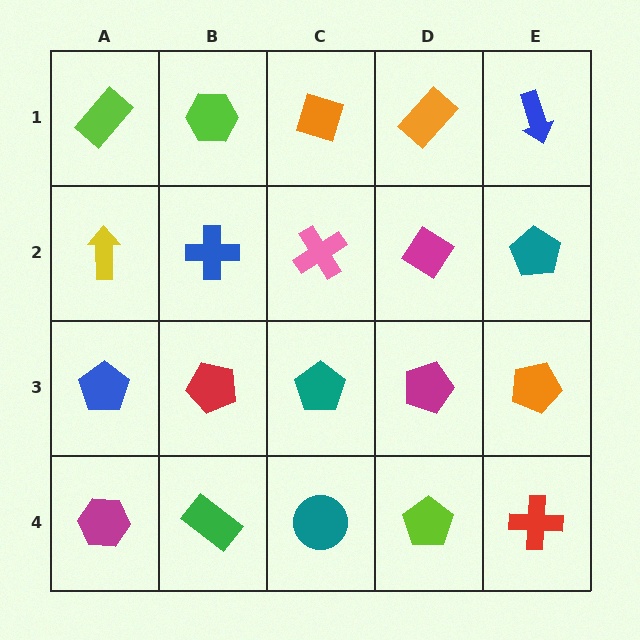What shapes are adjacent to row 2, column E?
A blue arrow (row 1, column E), an orange pentagon (row 3, column E), a magenta diamond (row 2, column D).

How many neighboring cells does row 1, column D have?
3.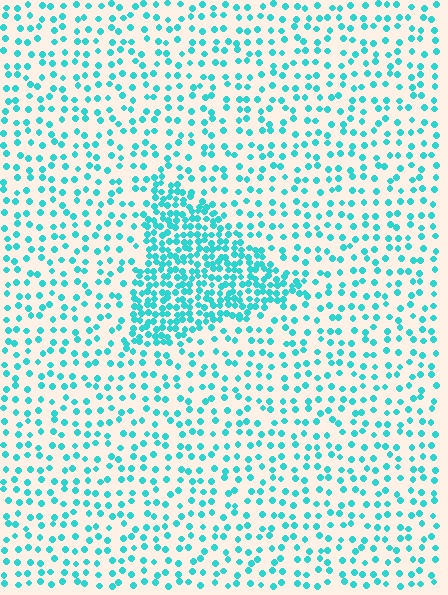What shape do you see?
I see a triangle.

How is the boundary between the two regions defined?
The boundary is defined by a change in element density (approximately 2.6x ratio). All elements are the same color, size, and shape.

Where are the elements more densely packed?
The elements are more densely packed inside the triangle boundary.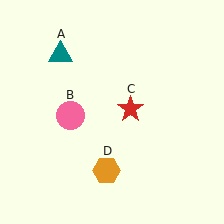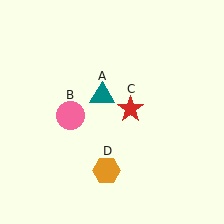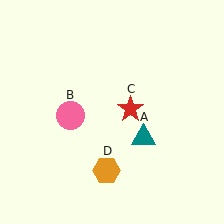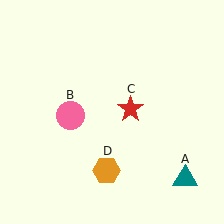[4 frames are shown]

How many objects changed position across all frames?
1 object changed position: teal triangle (object A).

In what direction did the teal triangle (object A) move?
The teal triangle (object A) moved down and to the right.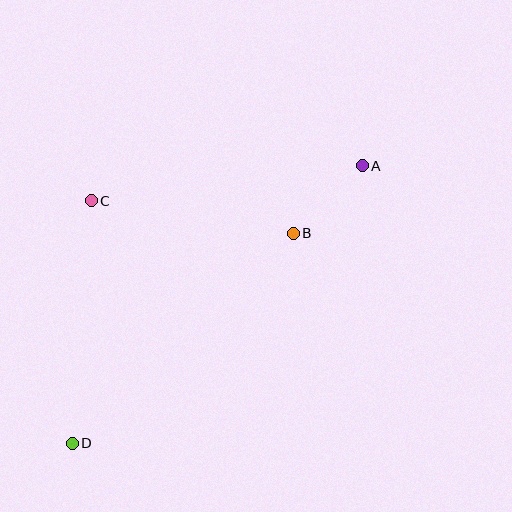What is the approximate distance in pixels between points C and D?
The distance between C and D is approximately 243 pixels.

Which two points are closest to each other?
Points A and B are closest to each other.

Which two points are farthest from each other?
Points A and D are farthest from each other.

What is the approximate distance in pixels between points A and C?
The distance between A and C is approximately 273 pixels.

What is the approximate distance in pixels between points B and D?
The distance between B and D is approximately 305 pixels.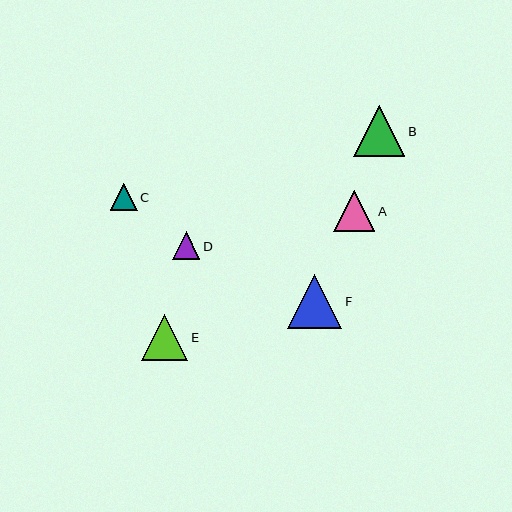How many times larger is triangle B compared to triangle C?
Triangle B is approximately 1.9 times the size of triangle C.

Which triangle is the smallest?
Triangle C is the smallest with a size of approximately 27 pixels.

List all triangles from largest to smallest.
From largest to smallest: F, B, E, A, D, C.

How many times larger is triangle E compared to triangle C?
Triangle E is approximately 1.7 times the size of triangle C.